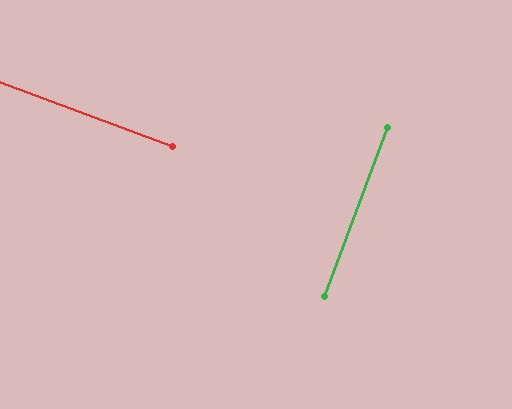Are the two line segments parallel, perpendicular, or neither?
Perpendicular — they meet at approximately 90°.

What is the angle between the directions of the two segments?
Approximately 90 degrees.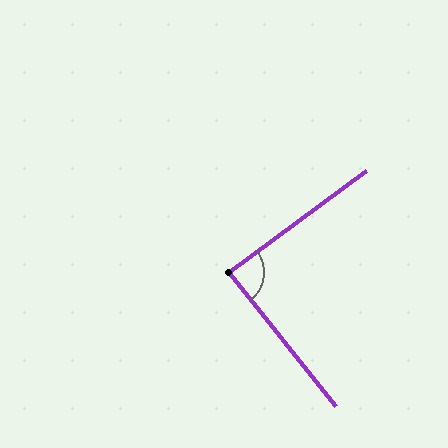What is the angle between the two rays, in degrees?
Approximately 88 degrees.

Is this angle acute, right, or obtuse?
It is approximately a right angle.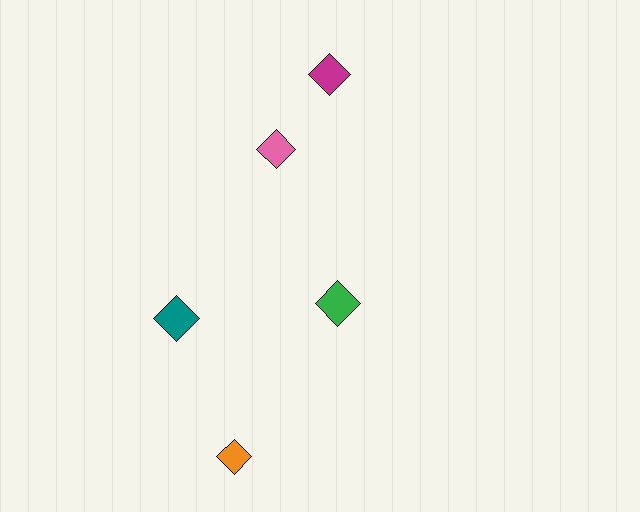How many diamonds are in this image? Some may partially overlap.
There are 5 diamonds.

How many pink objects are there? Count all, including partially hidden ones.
There is 1 pink object.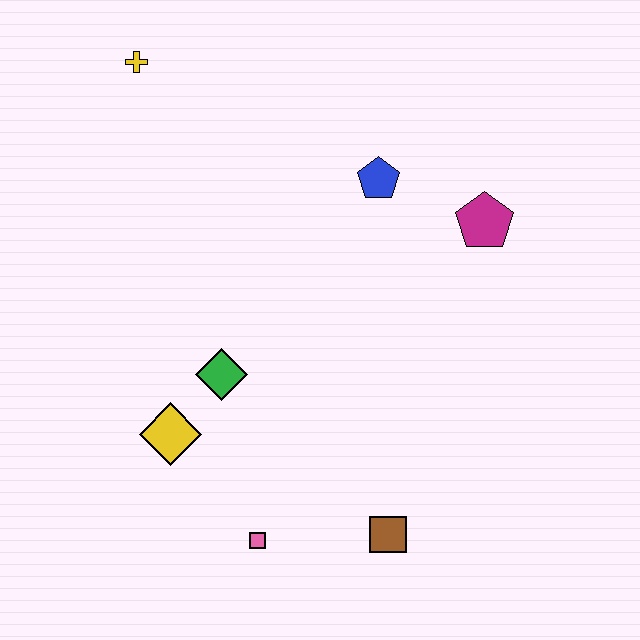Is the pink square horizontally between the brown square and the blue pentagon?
No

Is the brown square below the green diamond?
Yes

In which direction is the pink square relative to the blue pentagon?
The pink square is below the blue pentagon.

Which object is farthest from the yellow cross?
The brown square is farthest from the yellow cross.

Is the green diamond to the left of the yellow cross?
No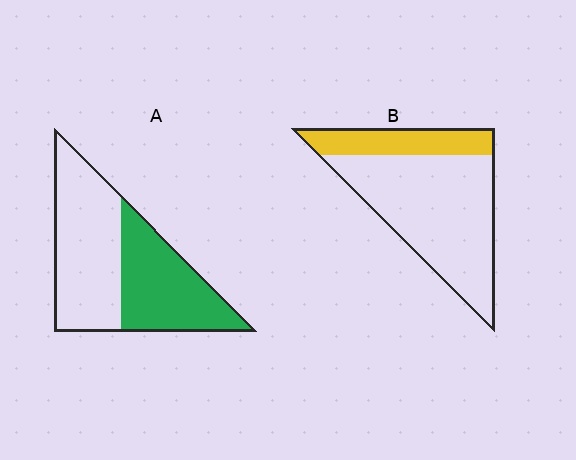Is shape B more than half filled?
No.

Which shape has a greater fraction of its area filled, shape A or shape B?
Shape A.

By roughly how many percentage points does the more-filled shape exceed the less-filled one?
By roughly 20 percentage points (A over B).